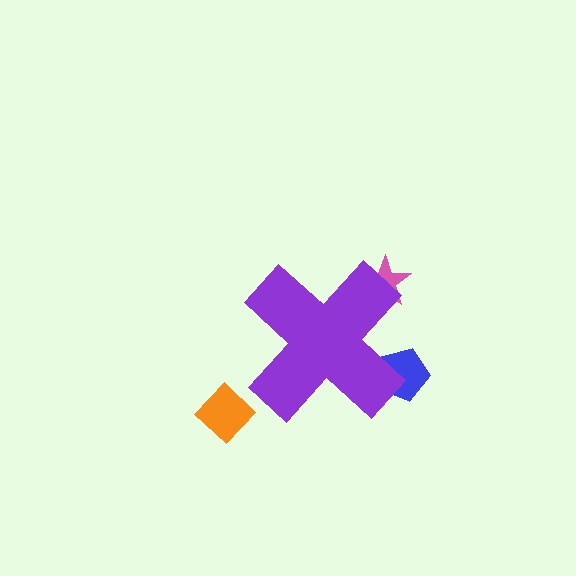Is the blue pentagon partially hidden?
Yes, the blue pentagon is partially hidden behind the purple cross.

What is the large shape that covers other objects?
A purple cross.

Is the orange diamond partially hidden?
No, the orange diamond is fully visible.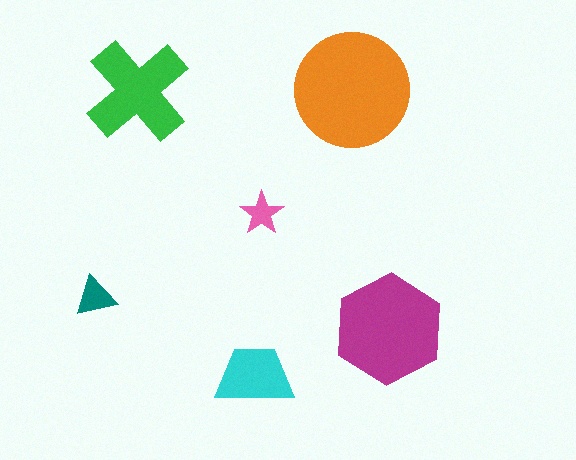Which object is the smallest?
The pink star.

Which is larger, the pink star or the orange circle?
The orange circle.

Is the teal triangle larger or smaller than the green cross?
Smaller.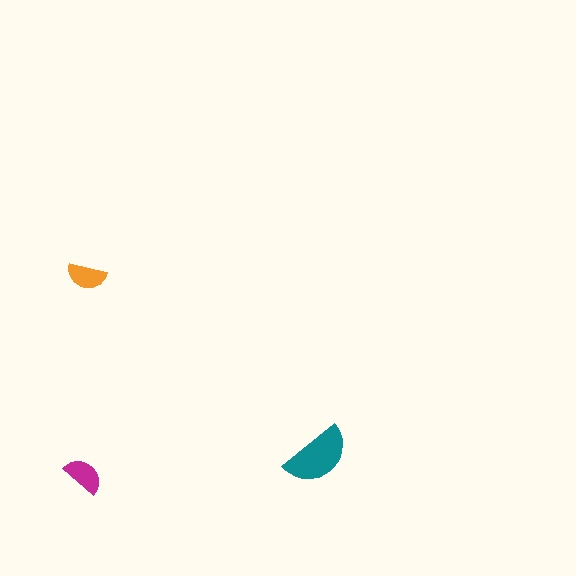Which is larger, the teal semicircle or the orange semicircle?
The teal one.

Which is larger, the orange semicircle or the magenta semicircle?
The magenta one.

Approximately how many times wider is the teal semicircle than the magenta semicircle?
About 1.5 times wider.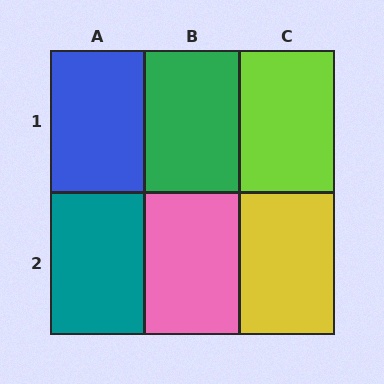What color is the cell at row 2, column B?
Pink.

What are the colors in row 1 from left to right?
Blue, green, lime.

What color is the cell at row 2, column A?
Teal.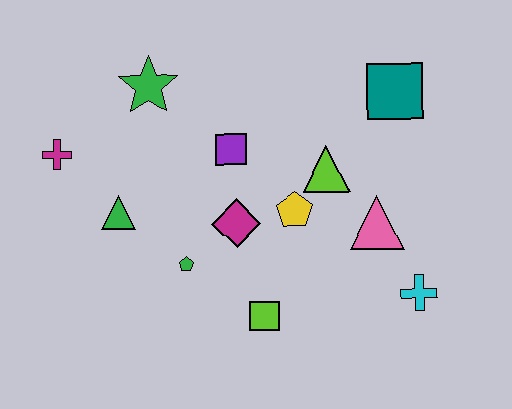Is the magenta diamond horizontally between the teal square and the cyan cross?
No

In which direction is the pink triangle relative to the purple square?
The pink triangle is to the right of the purple square.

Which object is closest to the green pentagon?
The magenta diamond is closest to the green pentagon.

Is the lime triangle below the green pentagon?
No